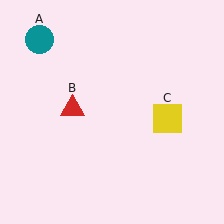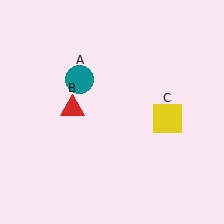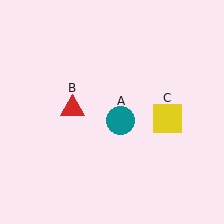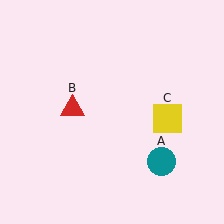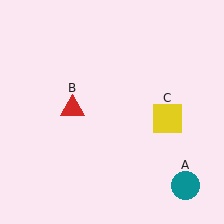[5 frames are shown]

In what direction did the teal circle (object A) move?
The teal circle (object A) moved down and to the right.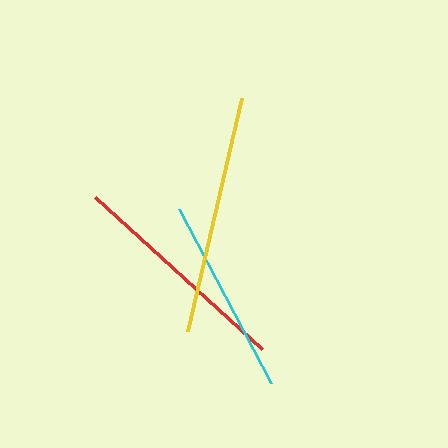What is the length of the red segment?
The red segment is approximately 225 pixels long.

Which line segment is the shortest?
The cyan line is the shortest at approximately 196 pixels.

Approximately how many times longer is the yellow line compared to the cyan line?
The yellow line is approximately 1.2 times the length of the cyan line.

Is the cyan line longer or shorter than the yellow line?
The yellow line is longer than the cyan line.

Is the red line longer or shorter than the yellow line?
The yellow line is longer than the red line.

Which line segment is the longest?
The yellow line is the longest at approximately 239 pixels.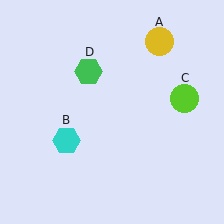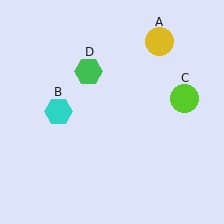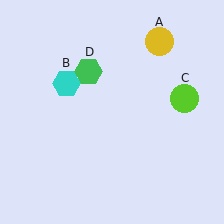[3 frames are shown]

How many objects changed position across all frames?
1 object changed position: cyan hexagon (object B).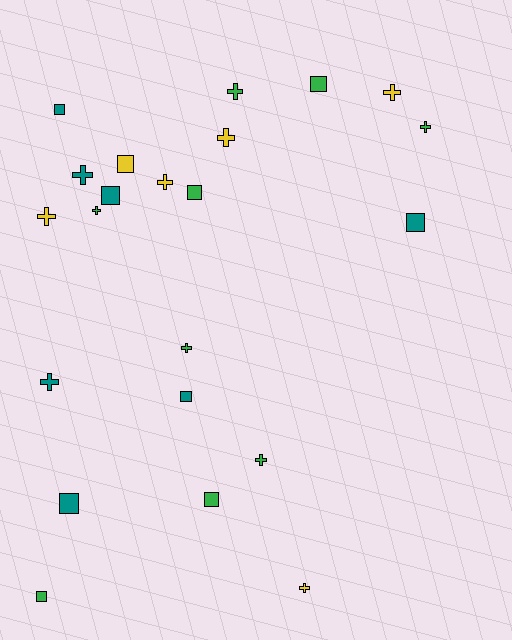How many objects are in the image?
There are 22 objects.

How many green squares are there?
There are 4 green squares.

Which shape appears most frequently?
Cross, with 12 objects.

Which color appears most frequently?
Green, with 9 objects.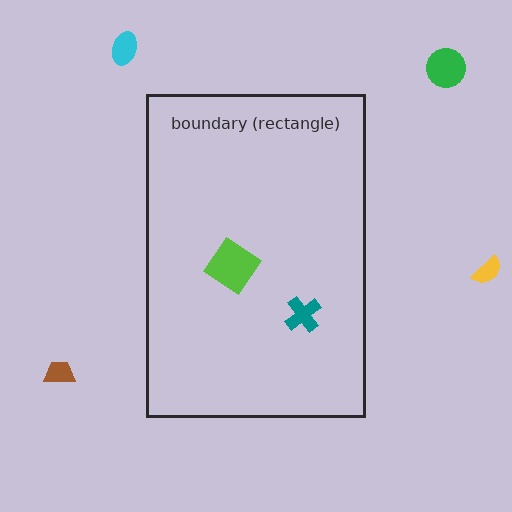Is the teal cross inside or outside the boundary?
Inside.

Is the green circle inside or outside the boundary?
Outside.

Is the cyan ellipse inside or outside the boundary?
Outside.